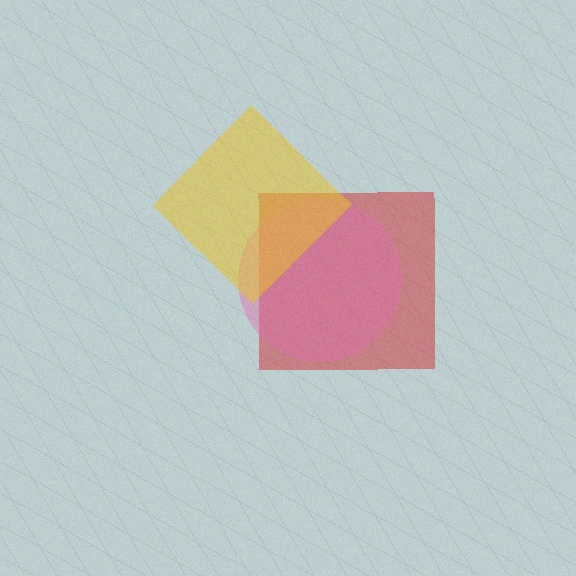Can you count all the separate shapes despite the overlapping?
Yes, there are 3 separate shapes.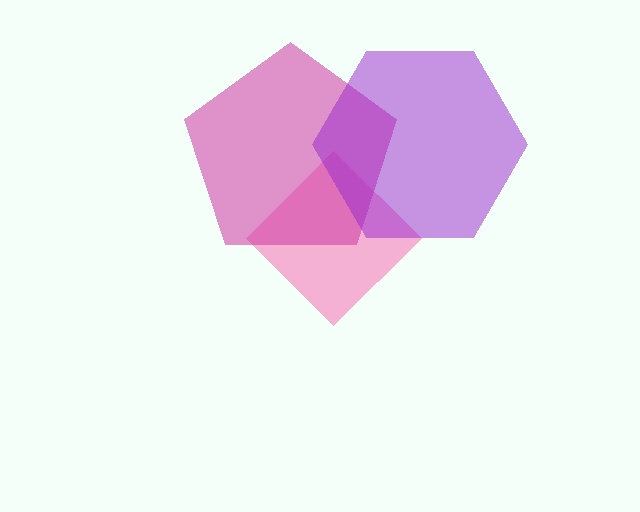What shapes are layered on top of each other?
The layered shapes are: a pink diamond, a magenta pentagon, a purple hexagon.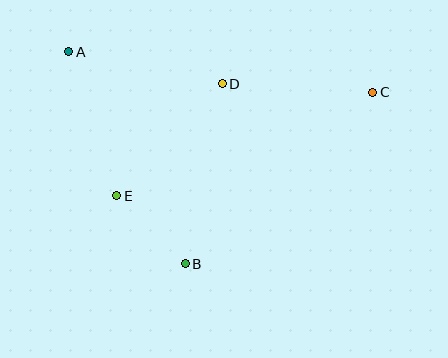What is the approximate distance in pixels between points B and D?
The distance between B and D is approximately 184 pixels.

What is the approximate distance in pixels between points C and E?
The distance between C and E is approximately 276 pixels.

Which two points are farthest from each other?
Points A and C are farthest from each other.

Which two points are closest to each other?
Points B and E are closest to each other.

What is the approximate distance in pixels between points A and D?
The distance between A and D is approximately 157 pixels.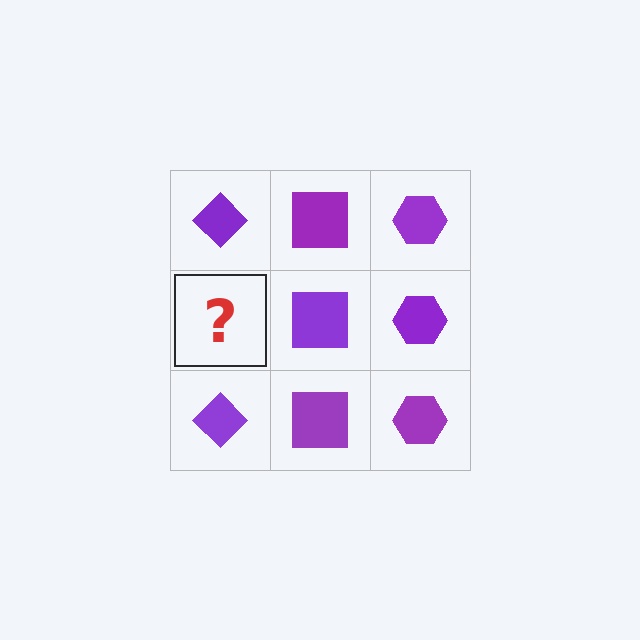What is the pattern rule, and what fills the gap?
The rule is that each column has a consistent shape. The gap should be filled with a purple diamond.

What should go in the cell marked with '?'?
The missing cell should contain a purple diamond.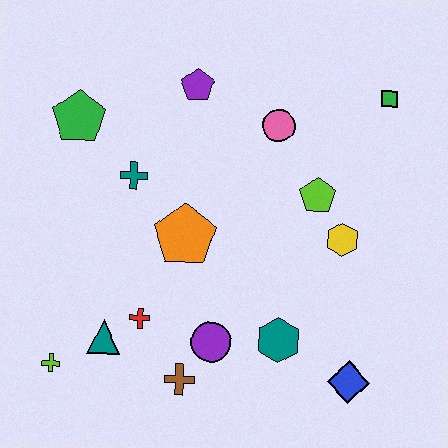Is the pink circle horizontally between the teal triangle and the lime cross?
No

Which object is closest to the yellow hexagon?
The lime pentagon is closest to the yellow hexagon.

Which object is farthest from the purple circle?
The green square is farthest from the purple circle.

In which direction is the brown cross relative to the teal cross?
The brown cross is below the teal cross.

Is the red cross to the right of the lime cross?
Yes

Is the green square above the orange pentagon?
Yes